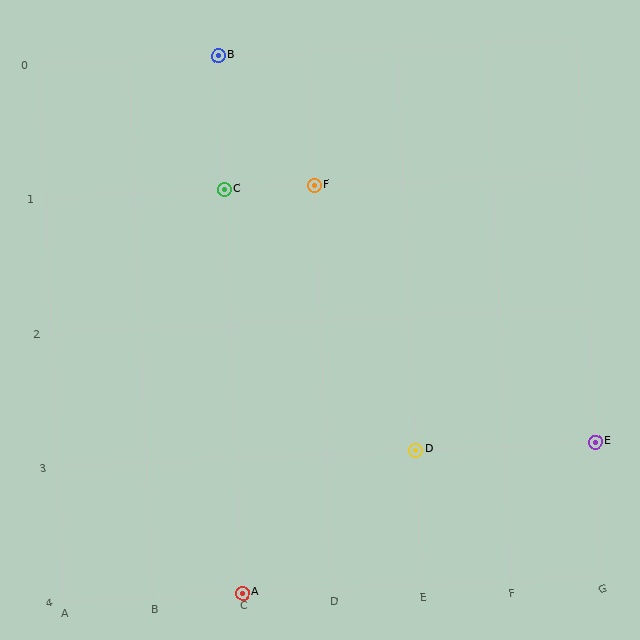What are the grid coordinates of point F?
Point F is at grid coordinates (D, 1).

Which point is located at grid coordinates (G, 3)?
Point E is at (G, 3).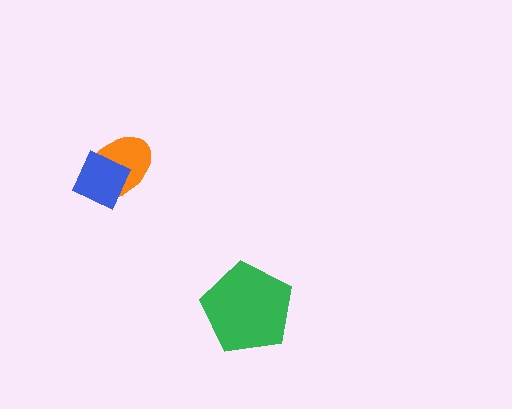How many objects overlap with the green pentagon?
0 objects overlap with the green pentagon.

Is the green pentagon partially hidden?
No, no other shape covers it.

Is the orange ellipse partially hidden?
Yes, it is partially covered by another shape.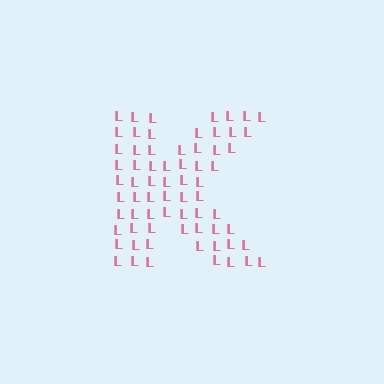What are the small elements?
The small elements are letter L's.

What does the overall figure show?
The overall figure shows the letter K.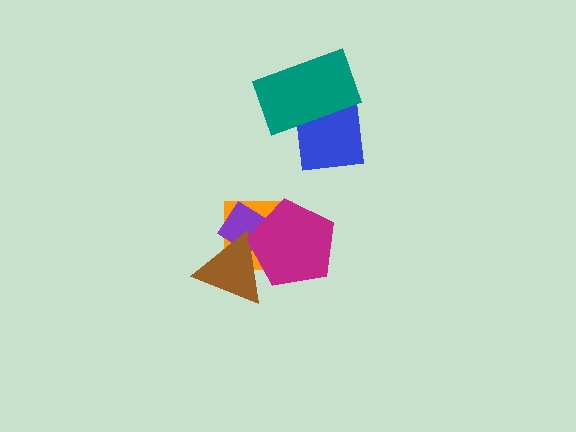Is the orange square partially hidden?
Yes, it is partially covered by another shape.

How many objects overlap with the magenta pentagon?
3 objects overlap with the magenta pentagon.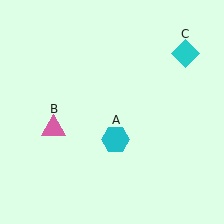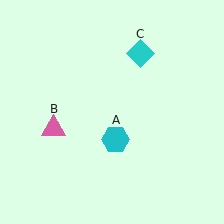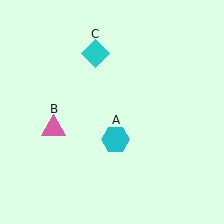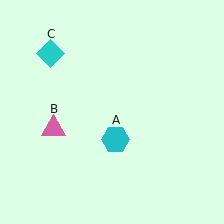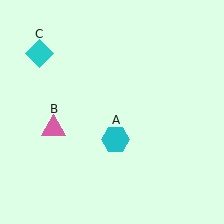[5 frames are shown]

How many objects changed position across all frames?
1 object changed position: cyan diamond (object C).